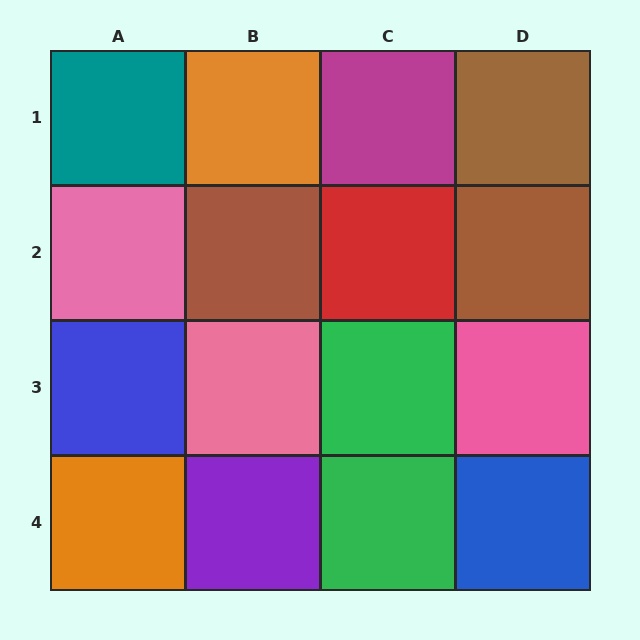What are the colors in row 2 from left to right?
Pink, brown, red, brown.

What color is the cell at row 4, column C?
Green.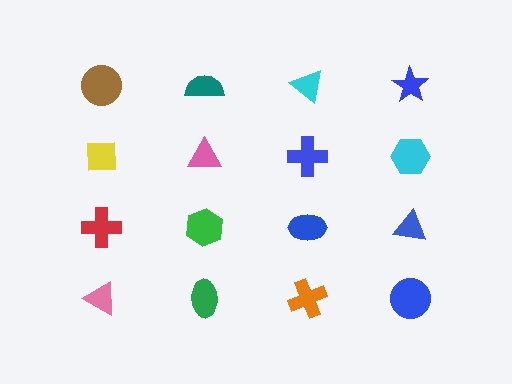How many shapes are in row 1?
4 shapes.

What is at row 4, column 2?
A green ellipse.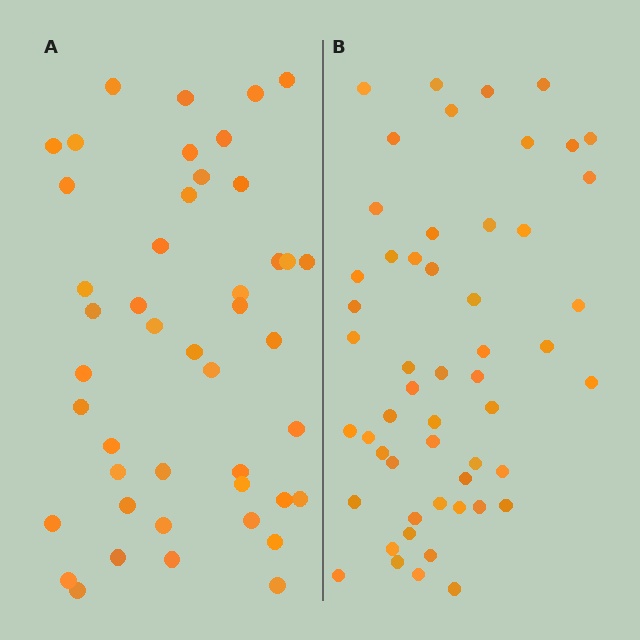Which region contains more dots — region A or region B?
Region B (the right region) has more dots.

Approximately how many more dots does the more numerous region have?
Region B has roughly 8 or so more dots than region A.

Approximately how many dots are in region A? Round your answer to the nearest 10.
About 40 dots. (The exact count is 45, which rounds to 40.)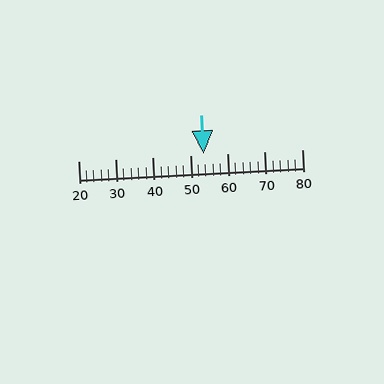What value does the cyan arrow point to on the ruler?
The cyan arrow points to approximately 54.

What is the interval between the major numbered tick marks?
The major tick marks are spaced 10 units apart.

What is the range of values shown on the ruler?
The ruler shows values from 20 to 80.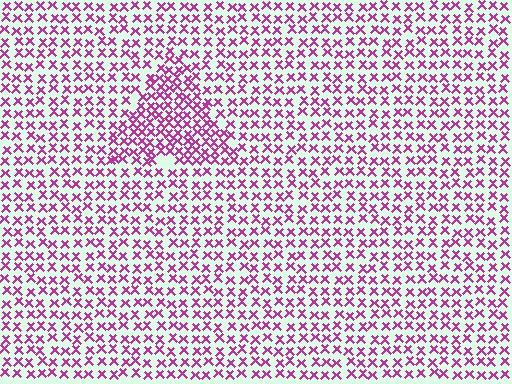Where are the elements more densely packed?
The elements are more densely packed inside the triangle boundary.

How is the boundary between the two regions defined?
The boundary is defined by a change in element density (approximately 1.7x ratio). All elements are the same color, size, and shape.